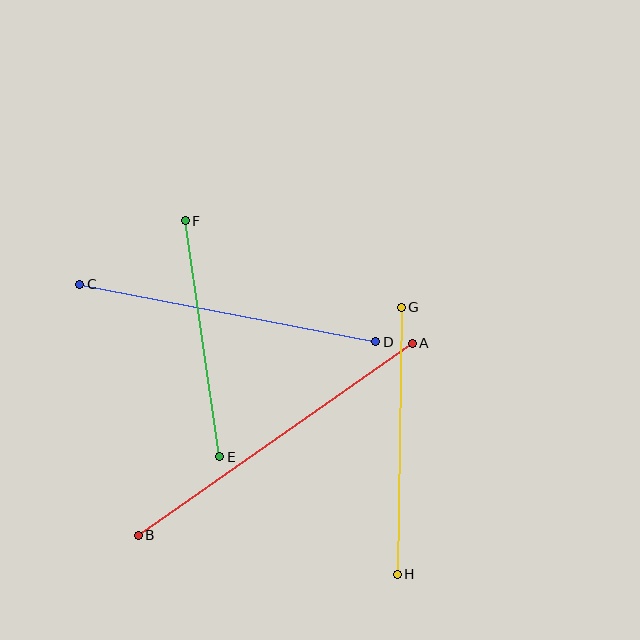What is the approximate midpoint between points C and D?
The midpoint is at approximately (228, 313) pixels.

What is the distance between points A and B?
The distance is approximately 335 pixels.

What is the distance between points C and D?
The distance is approximately 301 pixels.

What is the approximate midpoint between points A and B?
The midpoint is at approximately (275, 439) pixels.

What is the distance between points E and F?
The distance is approximately 238 pixels.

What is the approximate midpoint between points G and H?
The midpoint is at approximately (399, 441) pixels.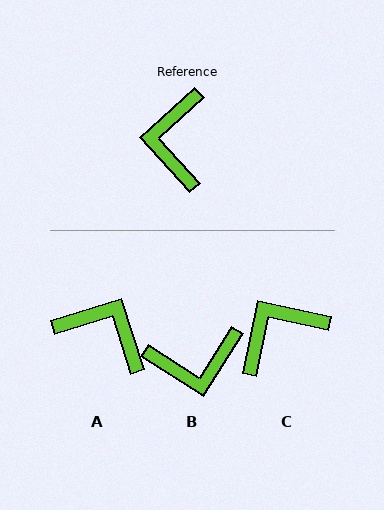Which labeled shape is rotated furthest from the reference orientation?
A, about 115 degrees away.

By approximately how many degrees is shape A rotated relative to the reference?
Approximately 115 degrees clockwise.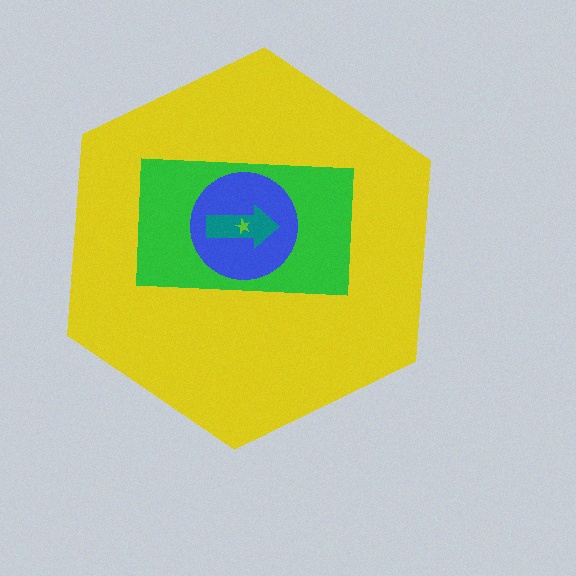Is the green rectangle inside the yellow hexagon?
Yes.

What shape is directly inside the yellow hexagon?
The green rectangle.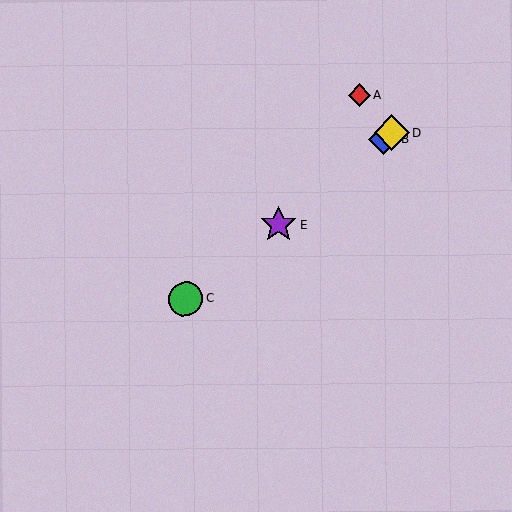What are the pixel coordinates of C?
Object C is at (186, 299).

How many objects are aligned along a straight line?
4 objects (B, C, D, E) are aligned along a straight line.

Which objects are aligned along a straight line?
Objects B, C, D, E are aligned along a straight line.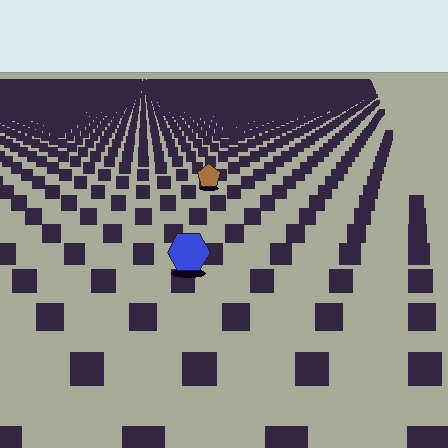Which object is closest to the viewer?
The blue hexagon is closest. The texture marks near it are larger and more spread out.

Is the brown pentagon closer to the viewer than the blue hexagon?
No. The blue hexagon is closer — you can tell from the texture gradient: the ground texture is coarser near it.